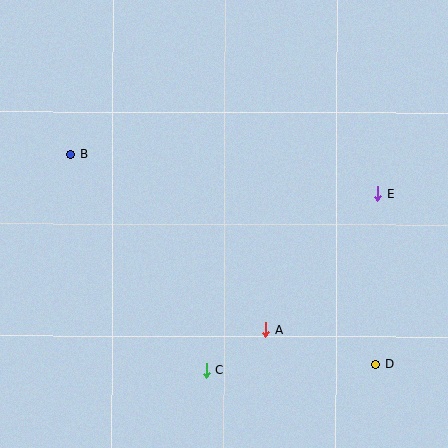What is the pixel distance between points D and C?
The distance between D and C is 169 pixels.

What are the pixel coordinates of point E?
Point E is at (378, 194).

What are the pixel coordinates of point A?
Point A is at (265, 330).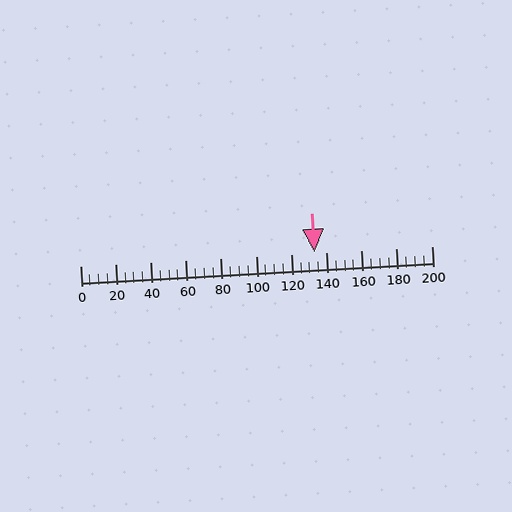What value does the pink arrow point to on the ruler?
The pink arrow points to approximately 134.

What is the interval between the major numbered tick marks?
The major tick marks are spaced 20 units apart.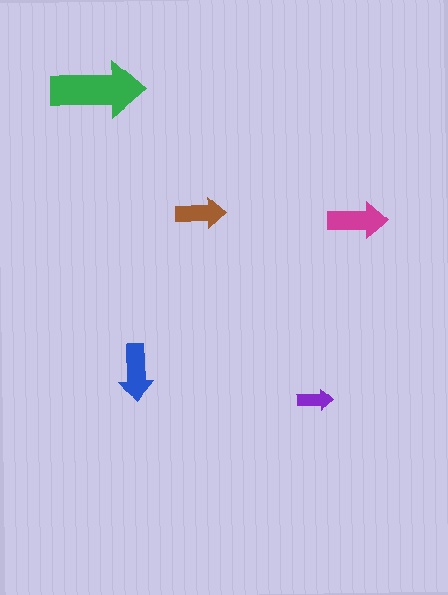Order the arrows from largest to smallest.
the green one, the magenta one, the blue one, the brown one, the purple one.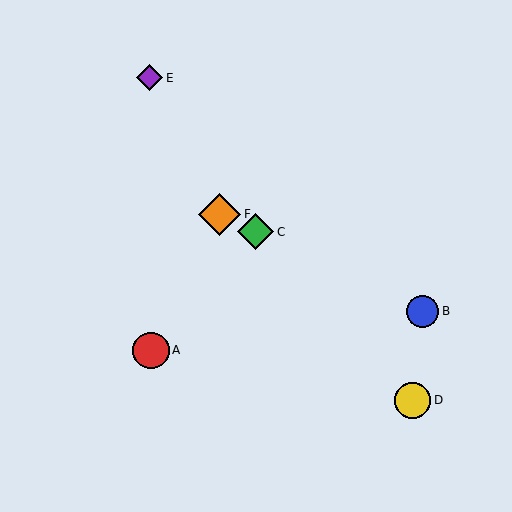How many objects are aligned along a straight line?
3 objects (B, C, F) are aligned along a straight line.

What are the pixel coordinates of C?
Object C is at (256, 232).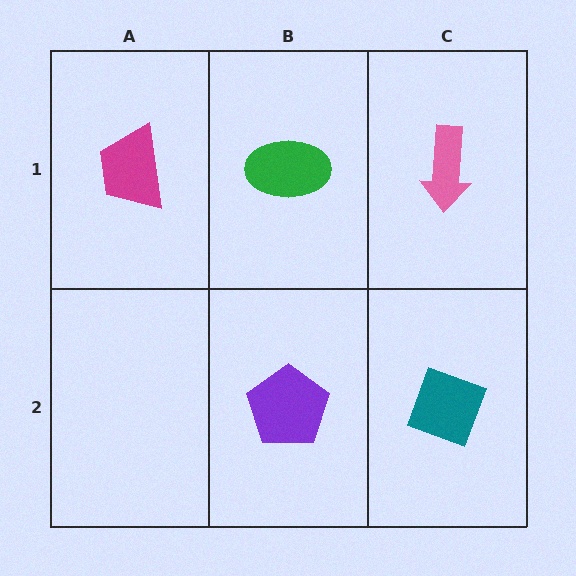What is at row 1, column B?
A green ellipse.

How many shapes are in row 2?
2 shapes.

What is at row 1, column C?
A pink arrow.